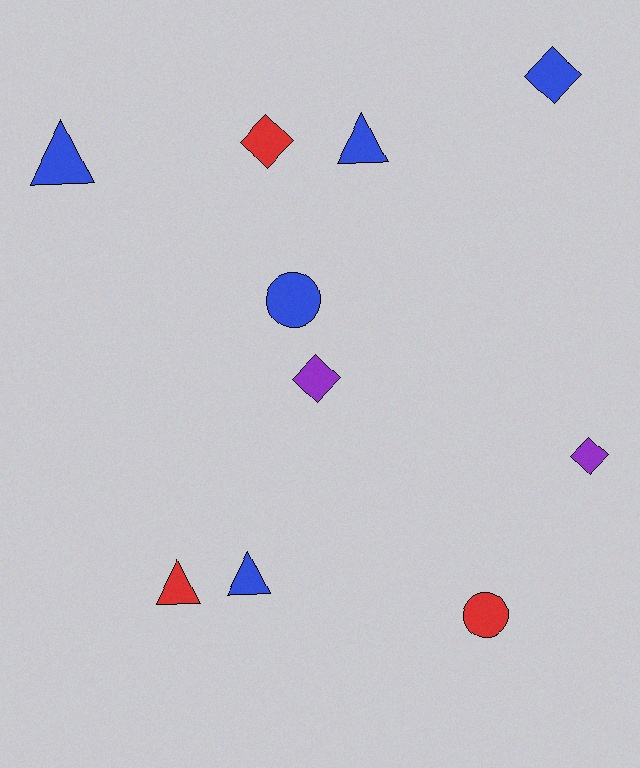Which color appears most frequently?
Blue, with 5 objects.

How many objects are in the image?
There are 10 objects.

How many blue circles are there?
There is 1 blue circle.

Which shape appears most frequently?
Triangle, with 4 objects.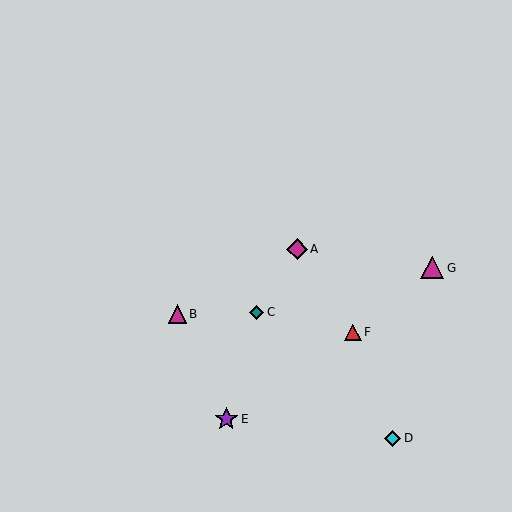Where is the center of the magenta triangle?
The center of the magenta triangle is at (177, 314).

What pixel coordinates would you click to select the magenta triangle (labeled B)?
Click at (177, 314) to select the magenta triangle B.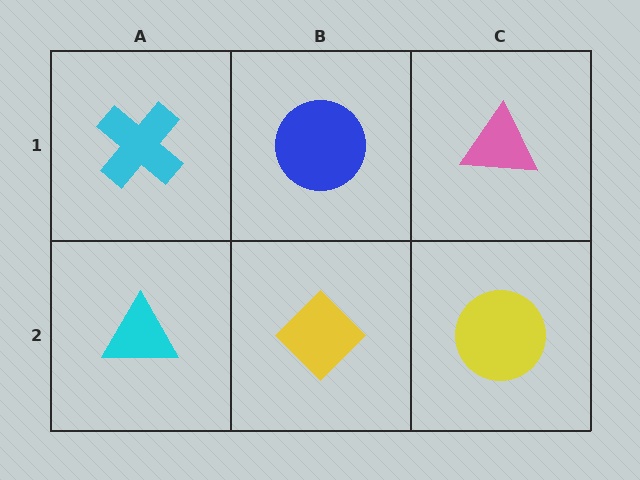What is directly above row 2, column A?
A cyan cross.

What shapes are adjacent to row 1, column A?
A cyan triangle (row 2, column A), a blue circle (row 1, column B).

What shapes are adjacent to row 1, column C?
A yellow circle (row 2, column C), a blue circle (row 1, column B).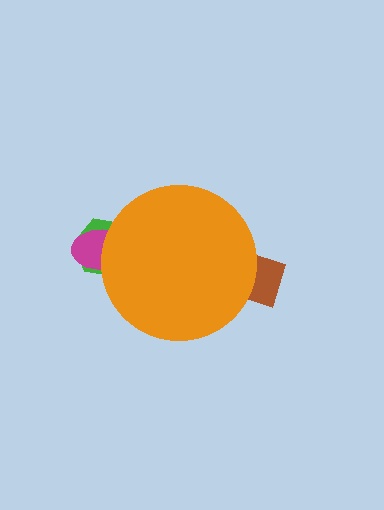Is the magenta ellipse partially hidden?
Yes, the magenta ellipse is partially hidden behind the orange circle.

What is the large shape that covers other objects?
An orange circle.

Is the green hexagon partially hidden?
Yes, the green hexagon is partially hidden behind the orange circle.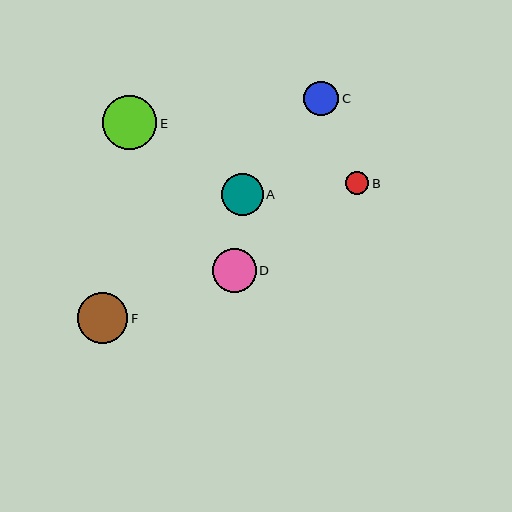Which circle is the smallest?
Circle B is the smallest with a size of approximately 23 pixels.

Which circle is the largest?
Circle E is the largest with a size of approximately 54 pixels.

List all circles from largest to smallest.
From largest to smallest: E, F, D, A, C, B.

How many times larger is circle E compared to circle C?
Circle E is approximately 1.6 times the size of circle C.